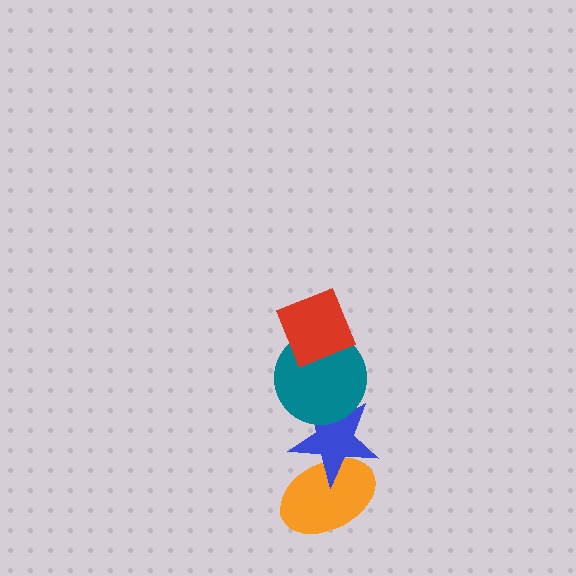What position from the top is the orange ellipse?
The orange ellipse is 4th from the top.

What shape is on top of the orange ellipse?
The blue star is on top of the orange ellipse.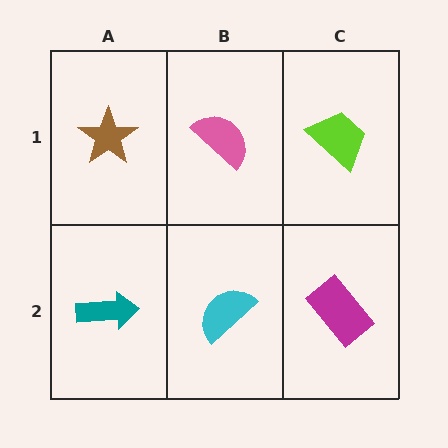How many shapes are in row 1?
3 shapes.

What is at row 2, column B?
A cyan semicircle.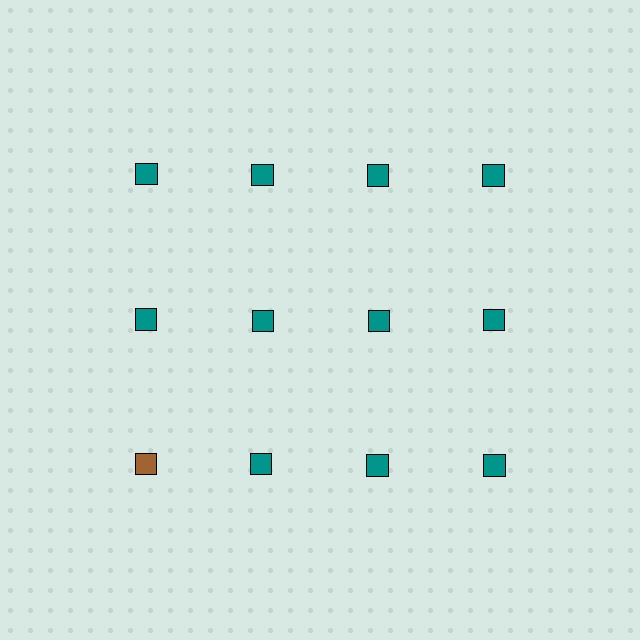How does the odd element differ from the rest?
It has a different color: brown instead of teal.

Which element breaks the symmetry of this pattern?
The brown square in the third row, leftmost column breaks the symmetry. All other shapes are teal squares.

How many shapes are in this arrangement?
There are 12 shapes arranged in a grid pattern.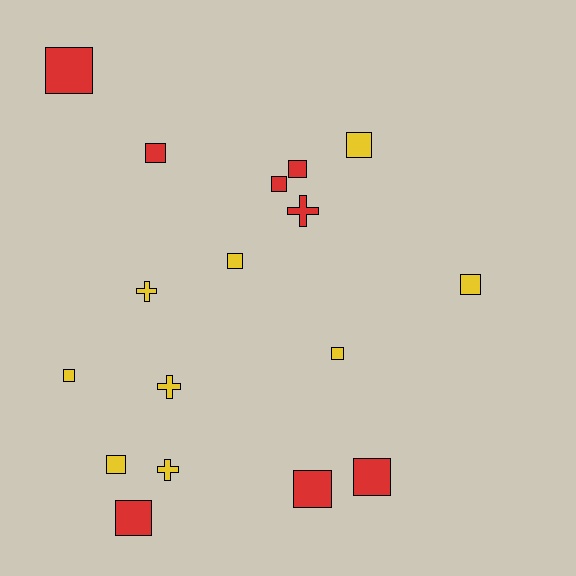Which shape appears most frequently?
Square, with 13 objects.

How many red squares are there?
There are 7 red squares.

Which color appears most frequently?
Yellow, with 9 objects.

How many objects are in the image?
There are 17 objects.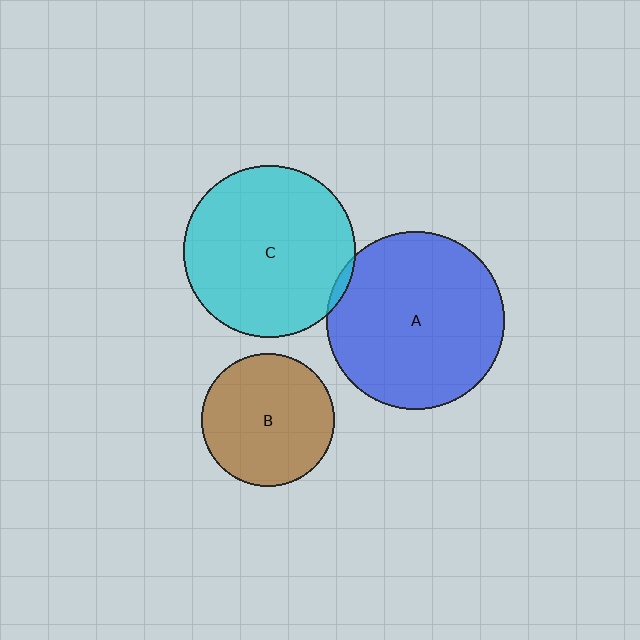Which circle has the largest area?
Circle A (blue).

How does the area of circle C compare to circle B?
Approximately 1.7 times.